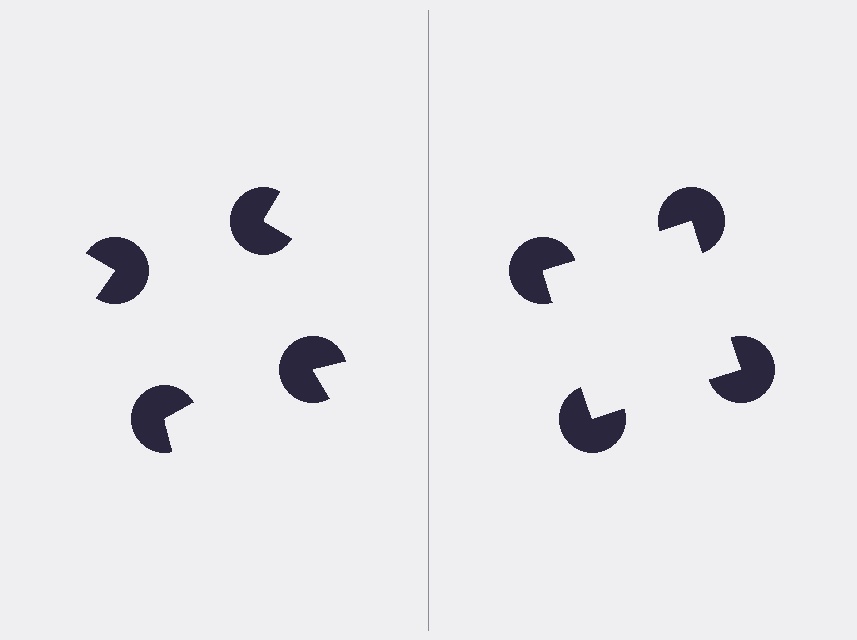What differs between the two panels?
The pac-man discs are positioned identically on both sides; only the wedge orientations differ. On the right they align to a square; on the left they are misaligned.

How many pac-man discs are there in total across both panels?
8 — 4 on each side.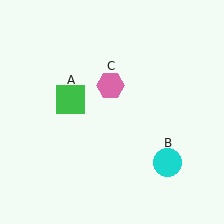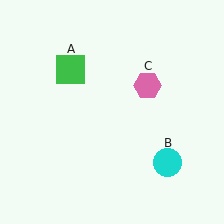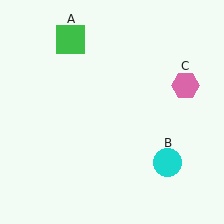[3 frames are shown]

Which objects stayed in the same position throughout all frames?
Cyan circle (object B) remained stationary.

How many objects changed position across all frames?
2 objects changed position: green square (object A), pink hexagon (object C).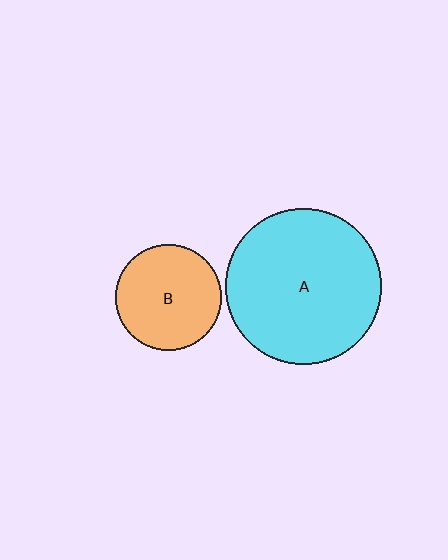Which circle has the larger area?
Circle A (cyan).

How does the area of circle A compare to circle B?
Approximately 2.2 times.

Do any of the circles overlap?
No, none of the circles overlap.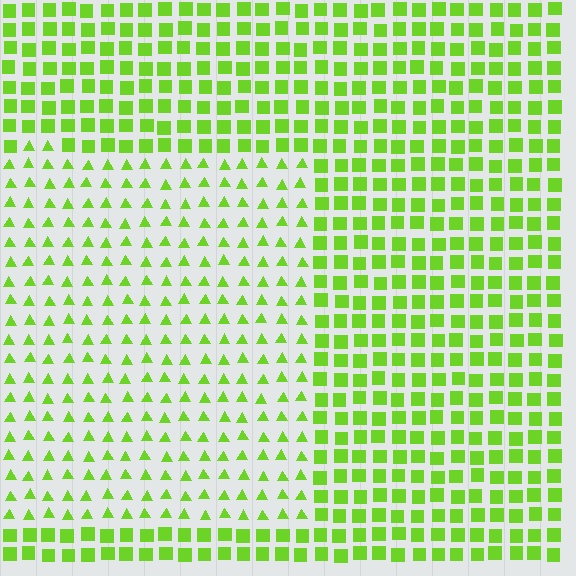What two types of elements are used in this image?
The image uses triangles inside the rectangle region and squares outside it.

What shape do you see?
I see a rectangle.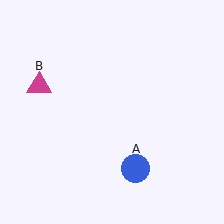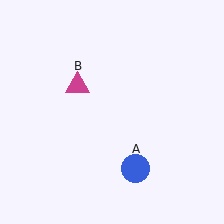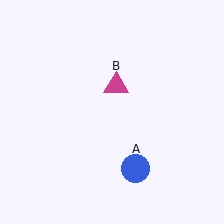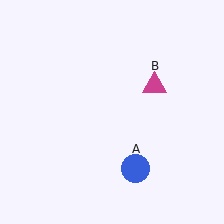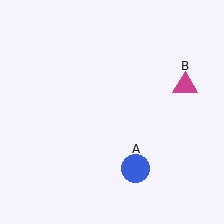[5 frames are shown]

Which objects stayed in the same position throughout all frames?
Blue circle (object A) remained stationary.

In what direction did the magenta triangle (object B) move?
The magenta triangle (object B) moved right.